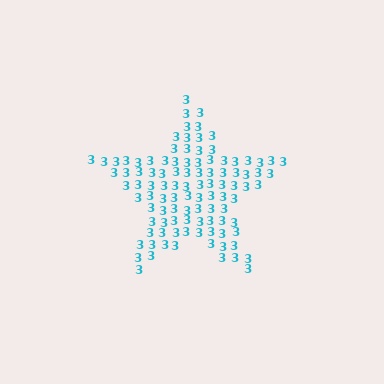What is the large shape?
The large shape is a star.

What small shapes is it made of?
It is made of small digit 3's.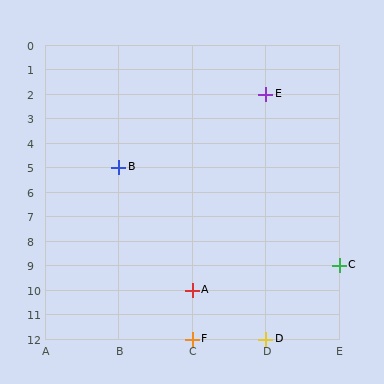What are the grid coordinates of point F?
Point F is at grid coordinates (C, 12).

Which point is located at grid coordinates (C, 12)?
Point F is at (C, 12).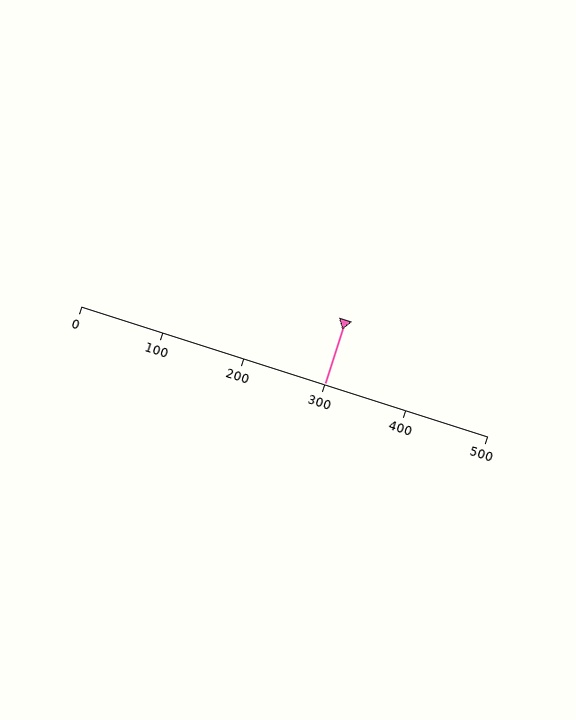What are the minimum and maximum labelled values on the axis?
The axis runs from 0 to 500.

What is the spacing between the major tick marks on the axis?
The major ticks are spaced 100 apart.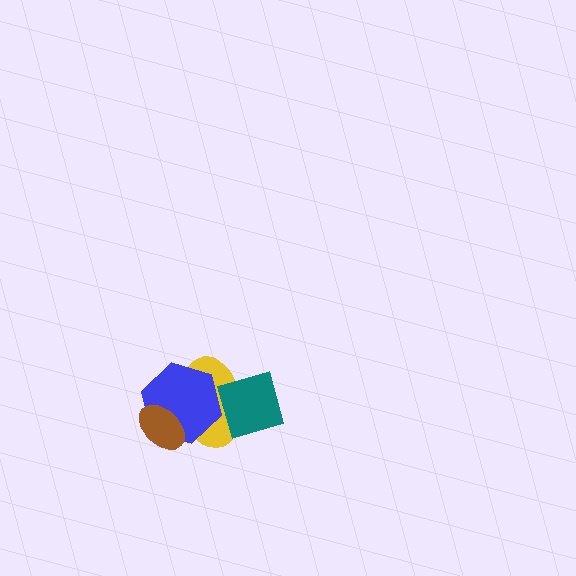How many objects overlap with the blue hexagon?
3 objects overlap with the blue hexagon.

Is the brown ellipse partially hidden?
No, no other shape covers it.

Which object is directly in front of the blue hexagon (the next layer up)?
The teal diamond is directly in front of the blue hexagon.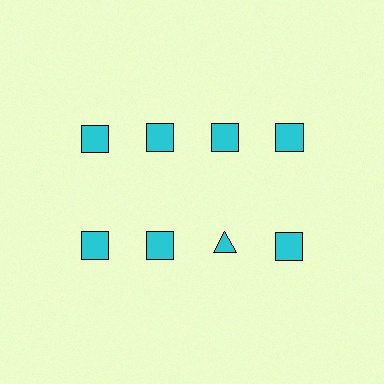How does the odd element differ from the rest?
It has a different shape: triangle instead of square.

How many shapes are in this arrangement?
There are 8 shapes arranged in a grid pattern.